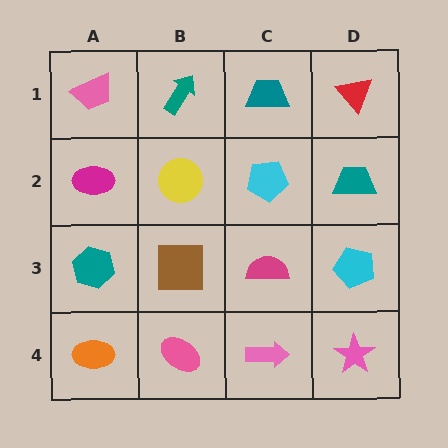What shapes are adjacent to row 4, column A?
A teal hexagon (row 3, column A), a pink ellipse (row 4, column B).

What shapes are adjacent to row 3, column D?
A teal trapezoid (row 2, column D), a pink star (row 4, column D), a magenta semicircle (row 3, column C).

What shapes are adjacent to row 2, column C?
A teal trapezoid (row 1, column C), a magenta semicircle (row 3, column C), a yellow circle (row 2, column B), a teal trapezoid (row 2, column D).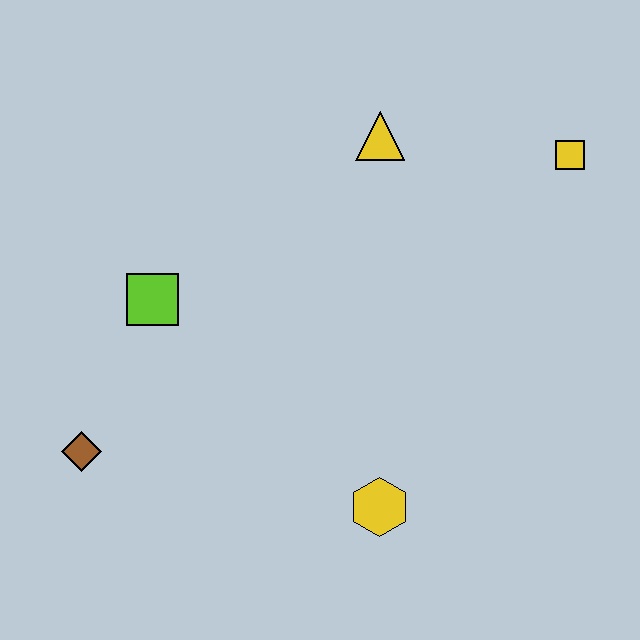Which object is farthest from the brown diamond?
The yellow square is farthest from the brown diamond.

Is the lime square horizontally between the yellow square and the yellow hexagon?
No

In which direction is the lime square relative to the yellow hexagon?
The lime square is to the left of the yellow hexagon.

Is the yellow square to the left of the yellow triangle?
No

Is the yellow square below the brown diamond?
No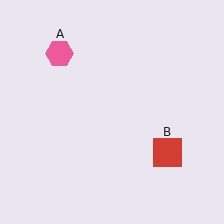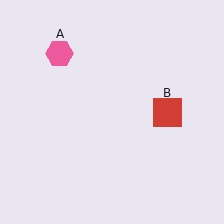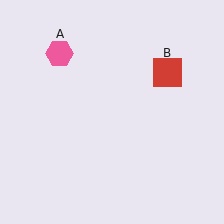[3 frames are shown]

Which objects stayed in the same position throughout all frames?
Pink hexagon (object A) remained stationary.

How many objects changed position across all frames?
1 object changed position: red square (object B).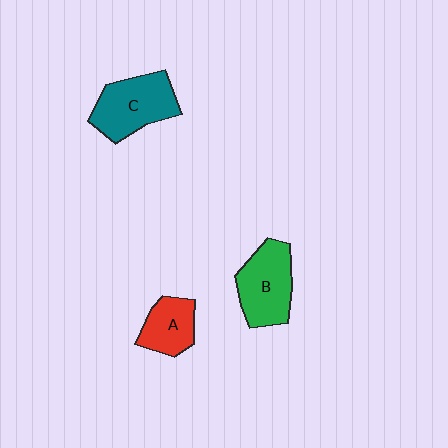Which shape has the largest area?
Shape C (teal).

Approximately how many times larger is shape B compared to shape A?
Approximately 1.5 times.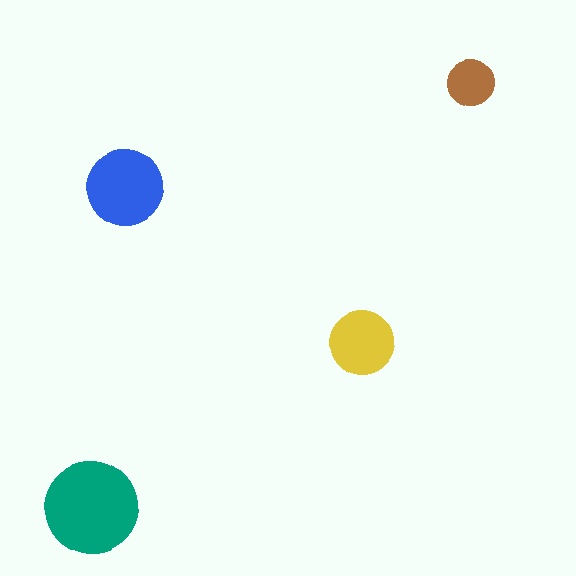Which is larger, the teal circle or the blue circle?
The teal one.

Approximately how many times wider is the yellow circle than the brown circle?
About 1.5 times wider.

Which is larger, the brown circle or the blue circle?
The blue one.